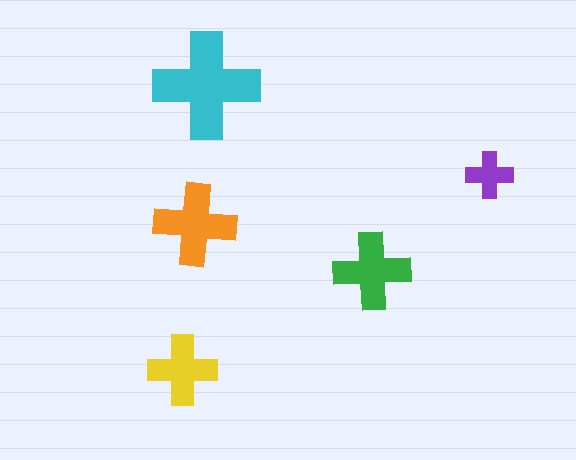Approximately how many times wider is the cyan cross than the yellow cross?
About 1.5 times wider.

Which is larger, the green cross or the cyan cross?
The cyan one.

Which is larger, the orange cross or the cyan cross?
The cyan one.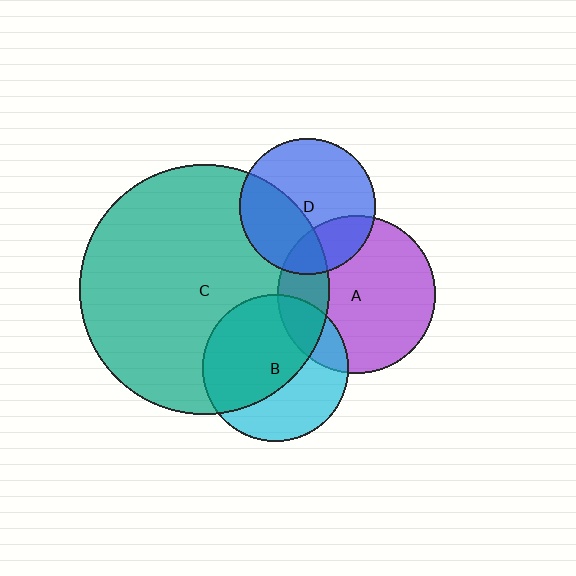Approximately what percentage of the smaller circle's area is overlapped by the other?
Approximately 25%.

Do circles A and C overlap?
Yes.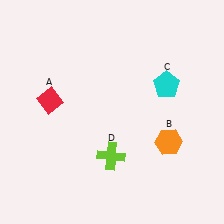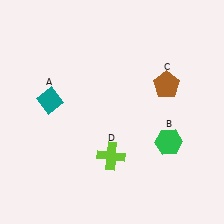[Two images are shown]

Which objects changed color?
A changed from red to teal. B changed from orange to green. C changed from cyan to brown.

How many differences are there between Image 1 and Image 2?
There are 3 differences between the two images.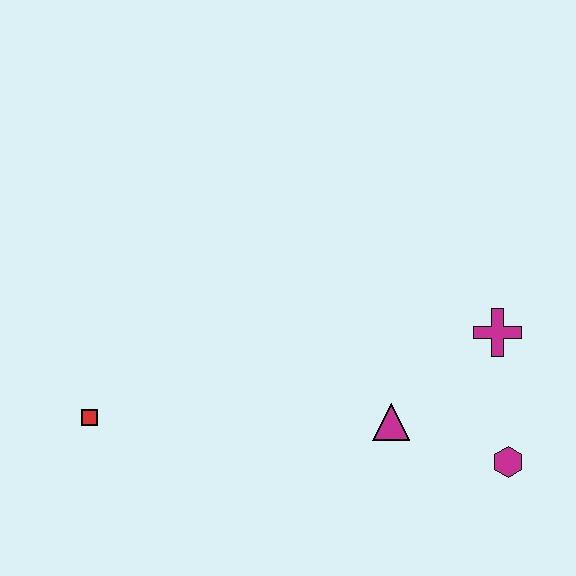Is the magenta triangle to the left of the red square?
No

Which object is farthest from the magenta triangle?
The red square is farthest from the magenta triangle.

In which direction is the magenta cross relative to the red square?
The magenta cross is to the right of the red square.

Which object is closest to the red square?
The magenta triangle is closest to the red square.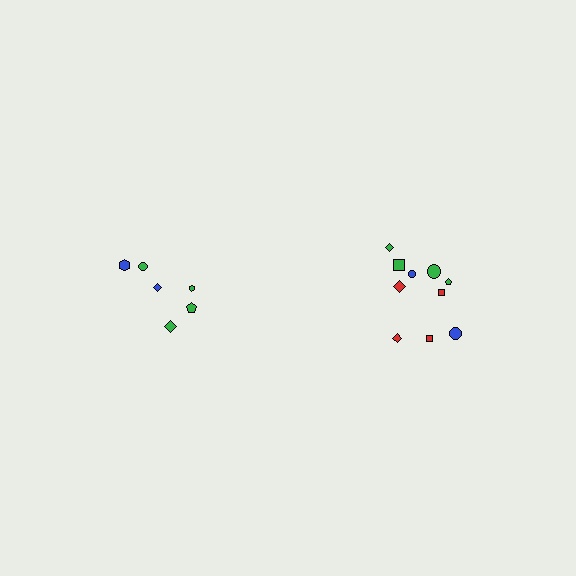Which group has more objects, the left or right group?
The right group.